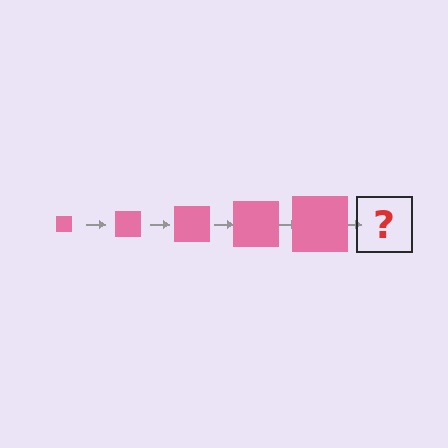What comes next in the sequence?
The next element should be a pink square, larger than the previous one.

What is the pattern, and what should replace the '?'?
The pattern is that the square gets progressively larger each step. The '?' should be a pink square, larger than the previous one.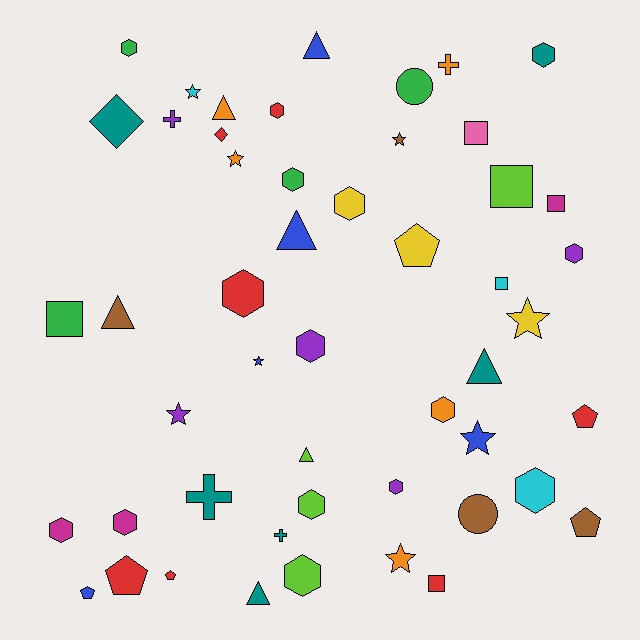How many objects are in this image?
There are 50 objects.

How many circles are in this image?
There are 2 circles.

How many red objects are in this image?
There are 7 red objects.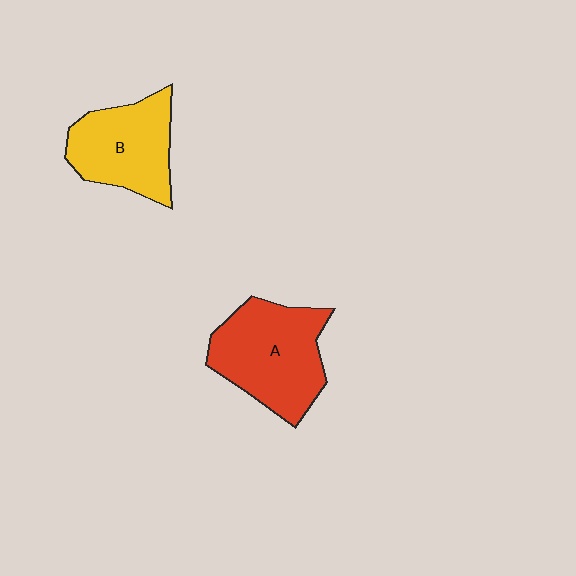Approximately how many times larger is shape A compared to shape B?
Approximately 1.2 times.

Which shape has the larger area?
Shape A (red).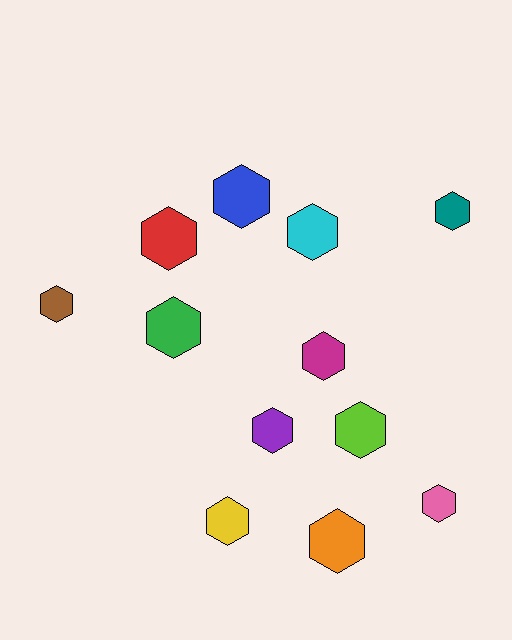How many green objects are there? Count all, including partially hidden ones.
There is 1 green object.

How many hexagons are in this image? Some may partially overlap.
There are 12 hexagons.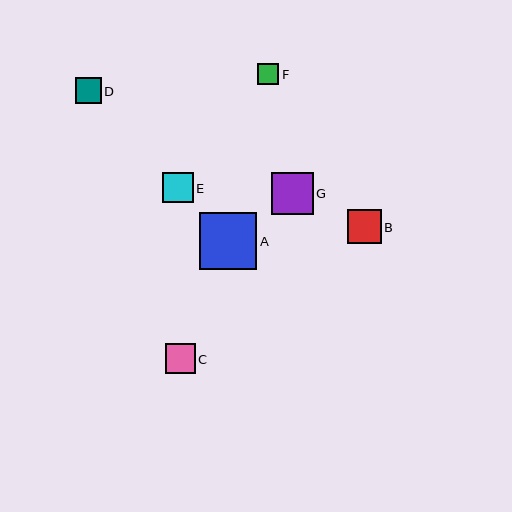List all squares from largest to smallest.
From largest to smallest: A, G, B, E, C, D, F.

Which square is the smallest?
Square F is the smallest with a size of approximately 21 pixels.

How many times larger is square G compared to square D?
Square G is approximately 1.6 times the size of square D.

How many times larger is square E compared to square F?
Square E is approximately 1.5 times the size of square F.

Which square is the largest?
Square A is the largest with a size of approximately 57 pixels.